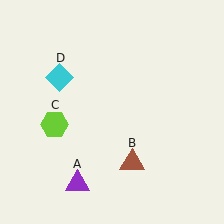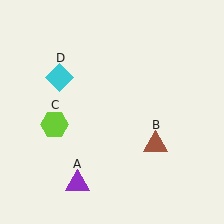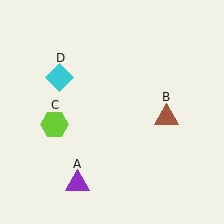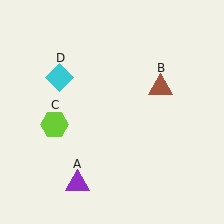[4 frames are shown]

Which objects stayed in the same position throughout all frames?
Purple triangle (object A) and lime hexagon (object C) and cyan diamond (object D) remained stationary.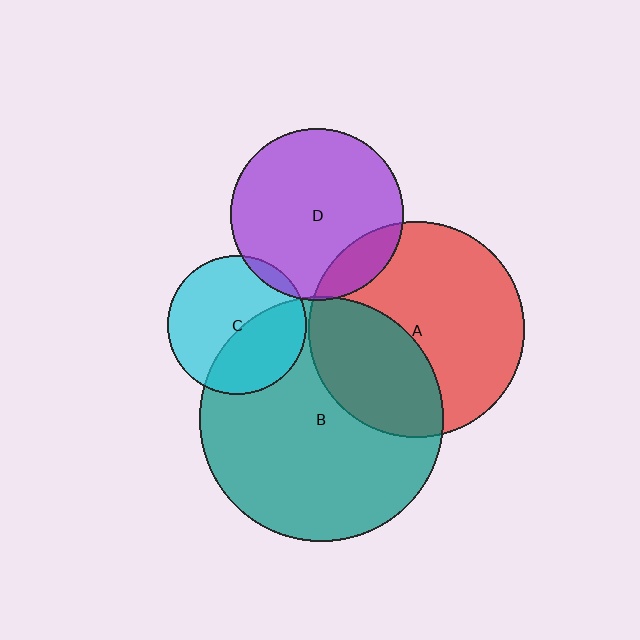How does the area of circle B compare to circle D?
Approximately 2.0 times.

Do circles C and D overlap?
Yes.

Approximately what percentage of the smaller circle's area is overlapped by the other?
Approximately 5%.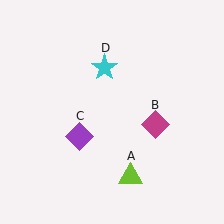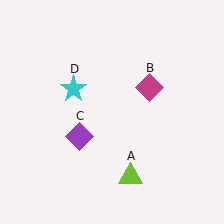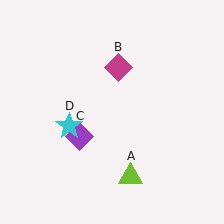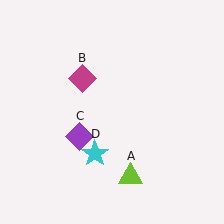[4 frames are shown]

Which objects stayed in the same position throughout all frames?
Lime triangle (object A) and purple diamond (object C) remained stationary.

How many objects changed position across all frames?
2 objects changed position: magenta diamond (object B), cyan star (object D).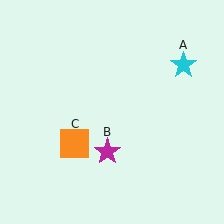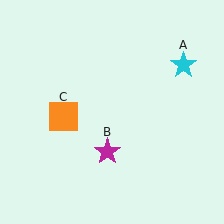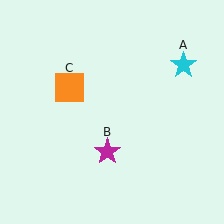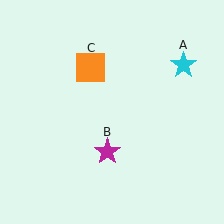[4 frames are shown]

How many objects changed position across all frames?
1 object changed position: orange square (object C).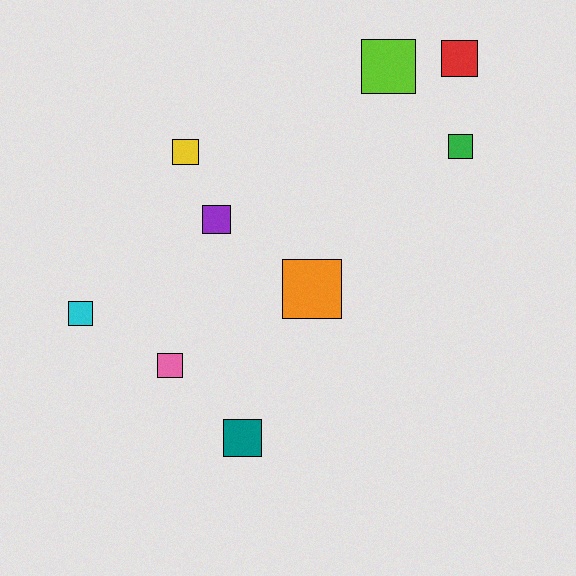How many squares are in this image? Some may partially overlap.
There are 9 squares.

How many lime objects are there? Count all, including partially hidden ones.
There is 1 lime object.